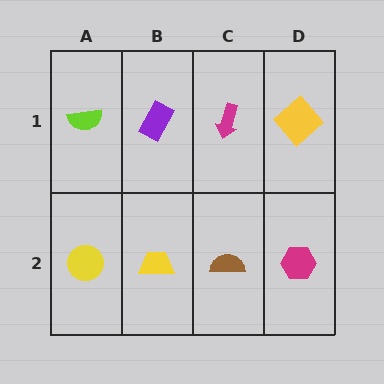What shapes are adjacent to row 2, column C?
A magenta arrow (row 1, column C), a yellow trapezoid (row 2, column B), a magenta hexagon (row 2, column D).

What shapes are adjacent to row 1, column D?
A magenta hexagon (row 2, column D), a magenta arrow (row 1, column C).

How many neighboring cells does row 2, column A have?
2.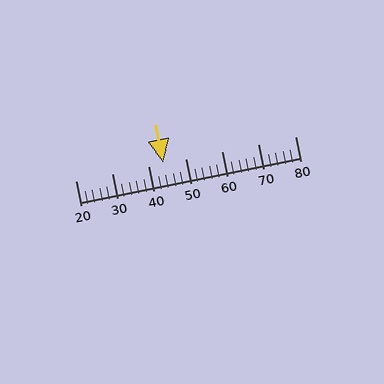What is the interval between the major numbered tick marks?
The major tick marks are spaced 10 units apart.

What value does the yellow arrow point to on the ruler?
The yellow arrow points to approximately 44.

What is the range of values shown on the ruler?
The ruler shows values from 20 to 80.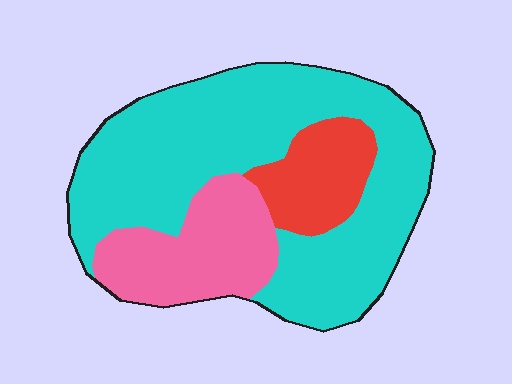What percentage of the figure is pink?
Pink covers about 20% of the figure.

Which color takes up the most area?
Cyan, at roughly 65%.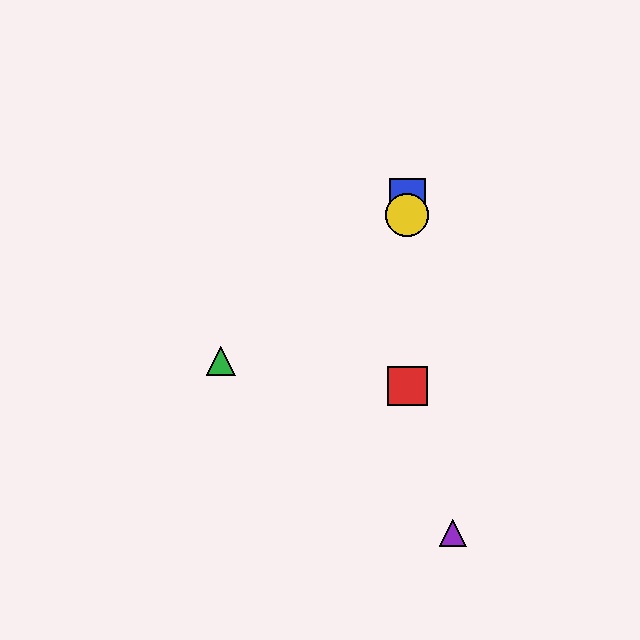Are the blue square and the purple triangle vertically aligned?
No, the blue square is at x≈407 and the purple triangle is at x≈453.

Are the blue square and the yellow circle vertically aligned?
Yes, both are at x≈407.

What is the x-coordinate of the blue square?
The blue square is at x≈407.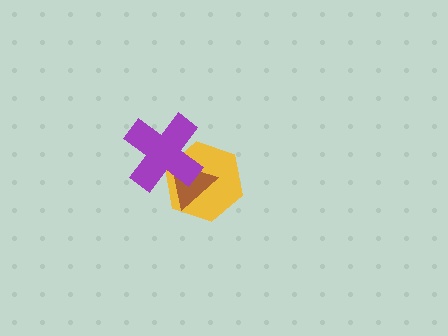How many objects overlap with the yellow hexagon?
2 objects overlap with the yellow hexagon.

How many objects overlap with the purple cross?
2 objects overlap with the purple cross.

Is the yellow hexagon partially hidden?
Yes, it is partially covered by another shape.